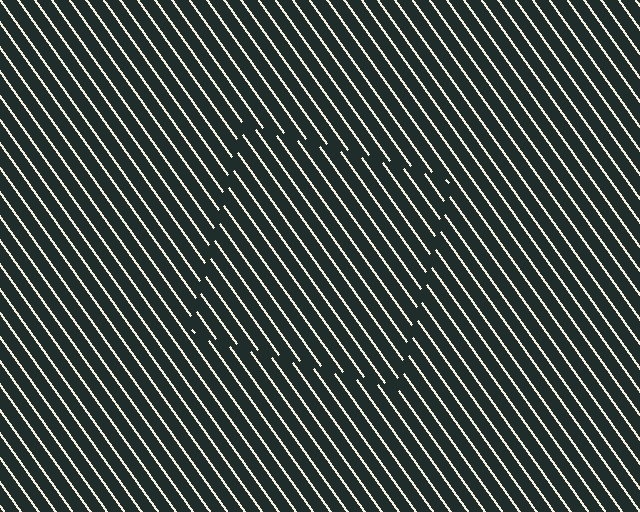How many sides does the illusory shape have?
4 sides — the line-ends trace a square.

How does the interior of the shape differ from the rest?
The interior of the shape contains the same grating, shifted by half a period — the contour is defined by the phase discontinuity where line-ends from the inner and outer gratings abut.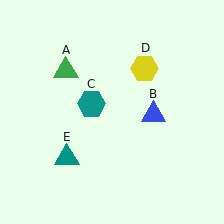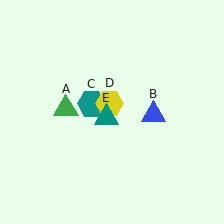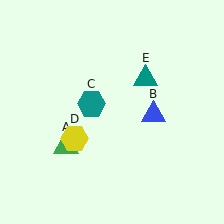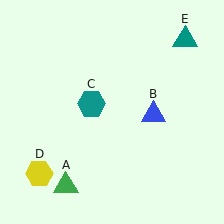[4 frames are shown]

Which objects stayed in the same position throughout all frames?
Blue triangle (object B) and teal hexagon (object C) remained stationary.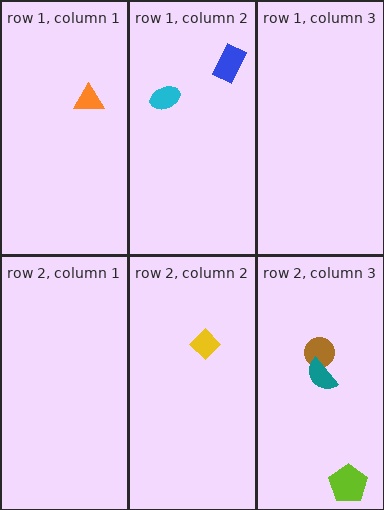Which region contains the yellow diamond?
The row 2, column 2 region.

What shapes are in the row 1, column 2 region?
The cyan ellipse, the blue rectangle.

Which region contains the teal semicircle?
The row 2, column 3 region.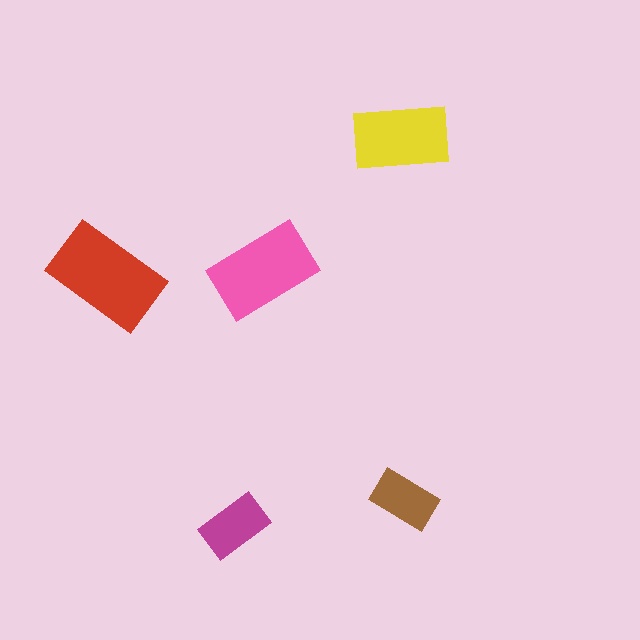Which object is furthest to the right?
The brown rectangle is rightmost.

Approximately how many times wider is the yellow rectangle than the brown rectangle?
About 1.5 times wider.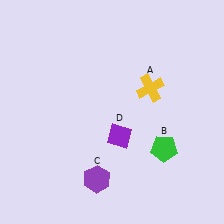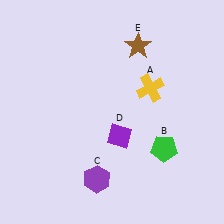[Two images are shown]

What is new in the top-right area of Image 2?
A brown star (E) was added in the top-right area of Image 2.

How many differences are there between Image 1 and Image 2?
There is 1 difference between the two images.